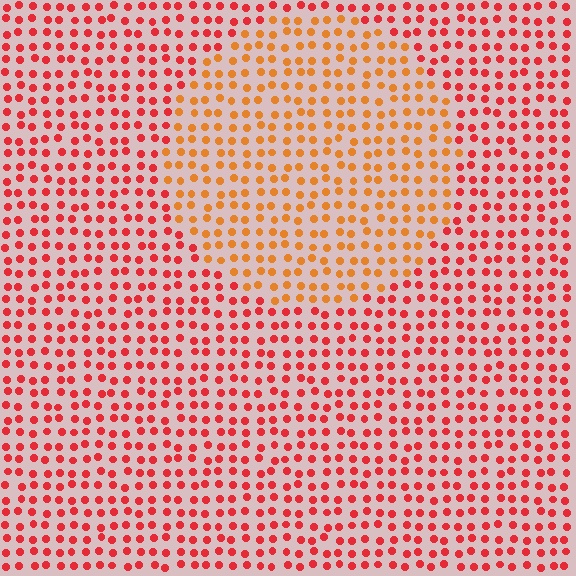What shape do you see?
I see a circle.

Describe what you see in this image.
The image is filled with small red elements in a uniform arrangement. A circle-shaped region is visible where the elements are tinted to a slightly different hue, forming a subtle color boundary.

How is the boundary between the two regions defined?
The boundary is defined purely by a slight shift in hue (about 33 degrees). Spacing, size, and orientation are identical on both sides.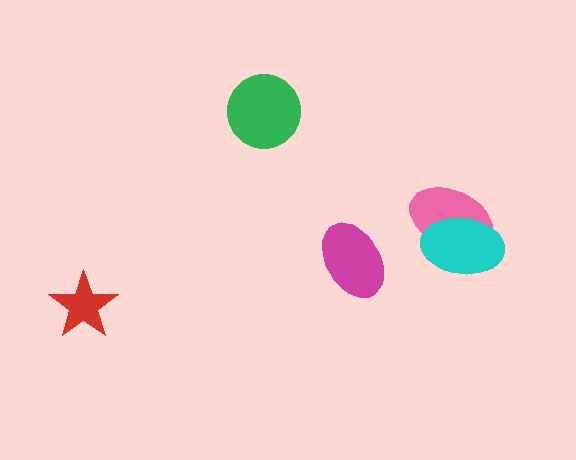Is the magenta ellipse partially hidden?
No, no other shape covers it.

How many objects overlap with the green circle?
0 objects overlap with the green circle.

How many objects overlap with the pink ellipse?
1 object overlaps with the pink ellipse.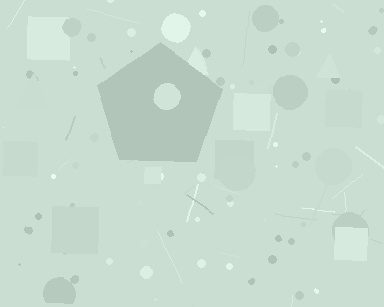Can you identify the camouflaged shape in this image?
The camouflaged shape is a pentagon.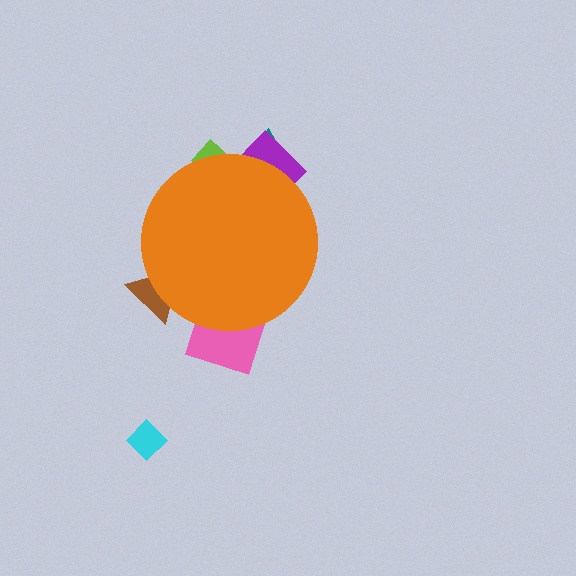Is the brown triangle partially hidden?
Yes, the brown triangle is partially hidden behind the orange circle.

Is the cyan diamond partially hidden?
No, the cyan diamond is fully visible.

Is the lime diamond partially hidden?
Yes, the lime diamond is partially hidden behind the orange circle.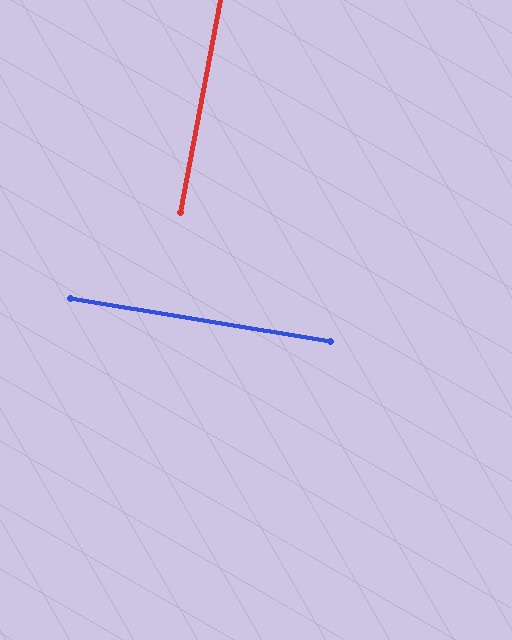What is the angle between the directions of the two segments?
Approximately 89 degrees.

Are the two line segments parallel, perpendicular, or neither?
Perpendicular — they meet at approximately 89°.